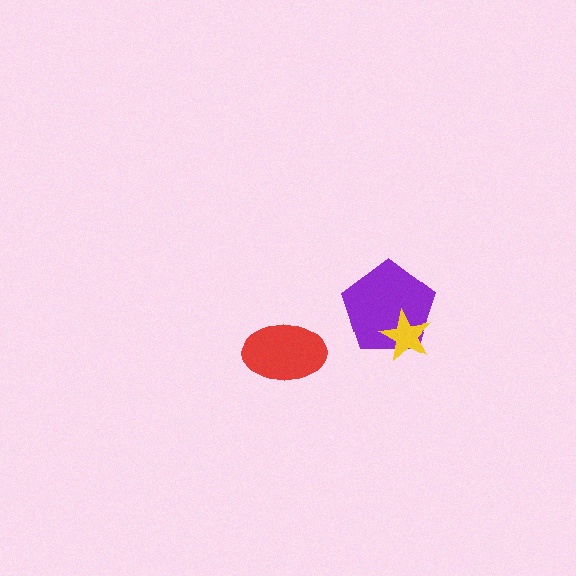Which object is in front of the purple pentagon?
The yellow star is in front of the purple pentagon.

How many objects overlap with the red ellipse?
0 objects overlap with the red ellipse.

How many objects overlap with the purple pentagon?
1 object overlaps with the purple pentagon.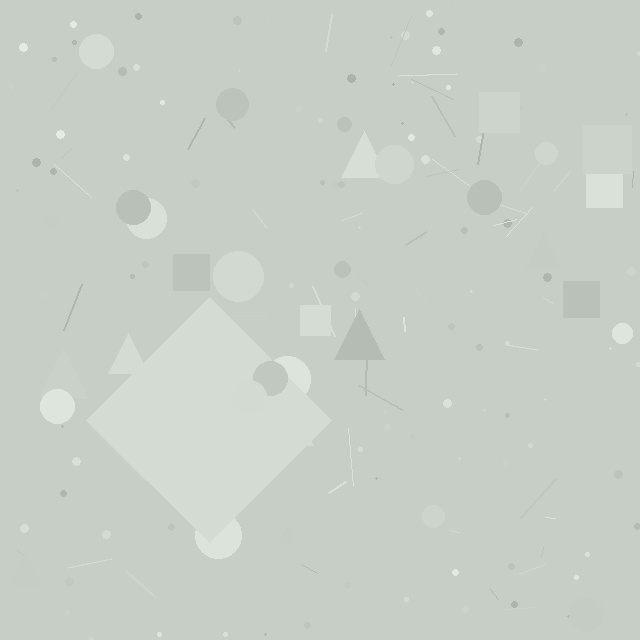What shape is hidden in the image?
A diamond is hidden in the image.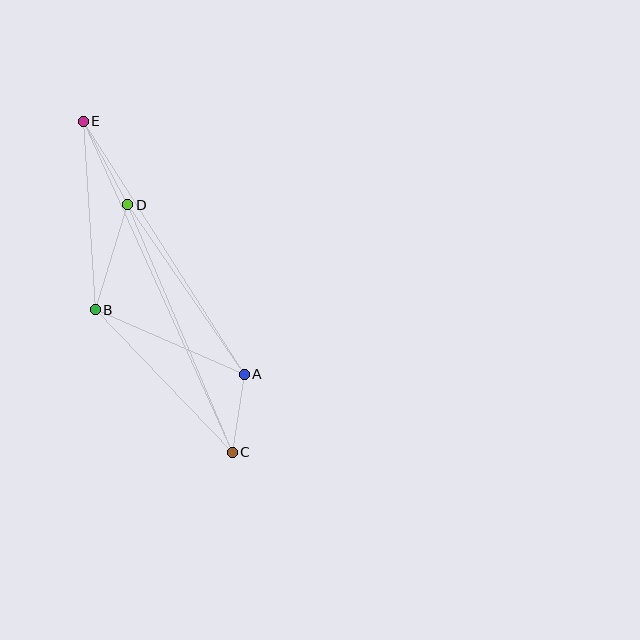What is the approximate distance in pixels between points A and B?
The distance between A and B is approximately 163 pixels.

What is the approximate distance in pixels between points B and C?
The distance between B and C is approximately 198 pixels.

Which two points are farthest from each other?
Points C and E are farthest from each other.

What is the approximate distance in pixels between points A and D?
The distance between A and D is approximately 206 pixels.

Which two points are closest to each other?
Points A and C are closest to each other.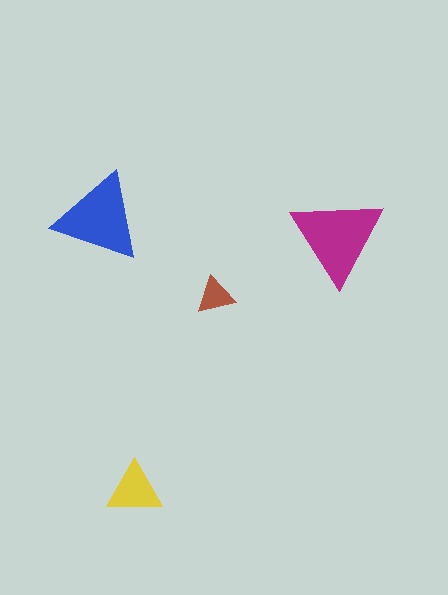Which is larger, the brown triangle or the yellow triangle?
The yellow one.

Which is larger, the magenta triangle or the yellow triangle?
The magenta one.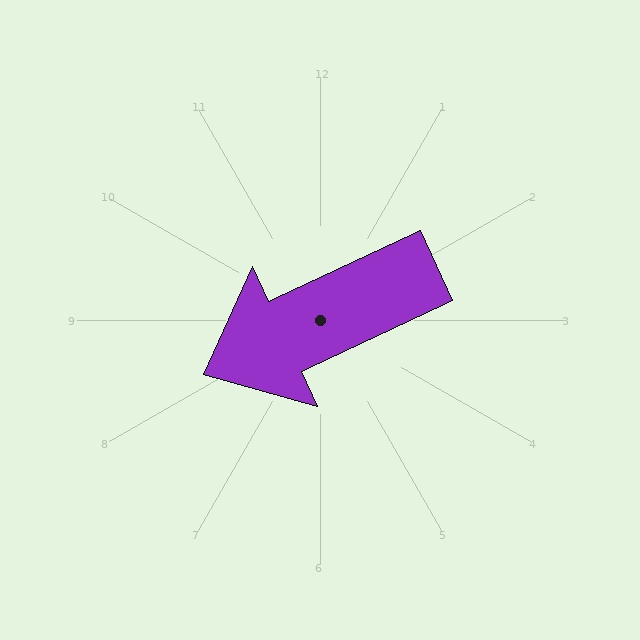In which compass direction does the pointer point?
Southwest.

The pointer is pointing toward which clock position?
Roughly 8 o'clock.